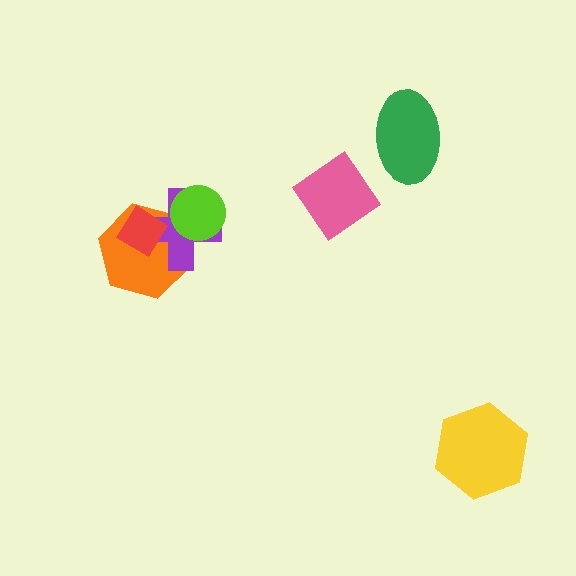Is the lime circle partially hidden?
No, no other shape covers it.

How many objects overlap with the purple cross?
3 objects overlap with the purple cross.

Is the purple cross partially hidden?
Yes, it is partially covered by another shape.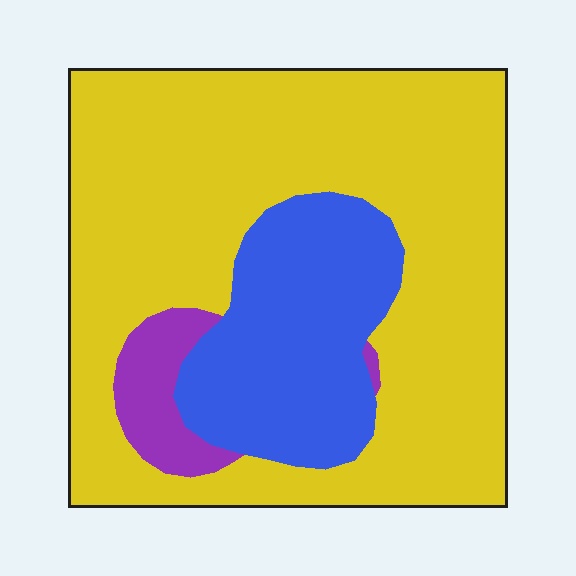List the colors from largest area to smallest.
From largest to smallest: yellow, blue, purple.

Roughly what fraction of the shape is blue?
Blue covers 23% of the shape.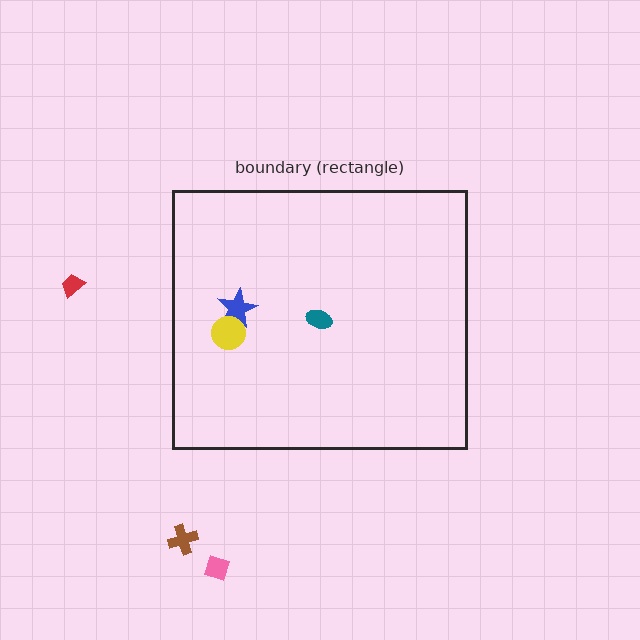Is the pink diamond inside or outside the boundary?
Outside.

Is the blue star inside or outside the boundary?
Inside.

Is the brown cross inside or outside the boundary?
Outside.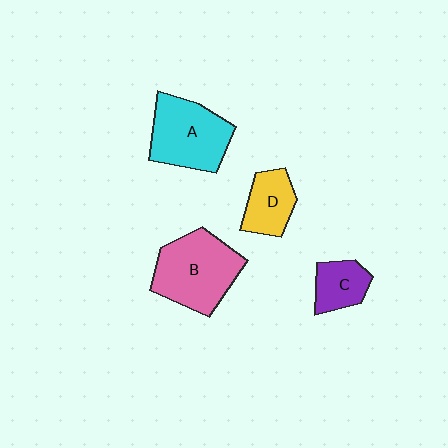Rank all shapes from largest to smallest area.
From largest to smallest: B (pink), A (cyan), D (yellow), C (purple).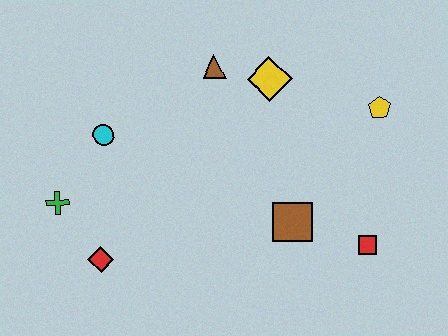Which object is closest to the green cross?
The red diamond is closest to the green cross.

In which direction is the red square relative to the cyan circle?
The red square is to the right of the cyan circle.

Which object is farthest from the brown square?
The green cross is farthest from the brown square.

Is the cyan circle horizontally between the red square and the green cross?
Yes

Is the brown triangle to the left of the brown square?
Yes